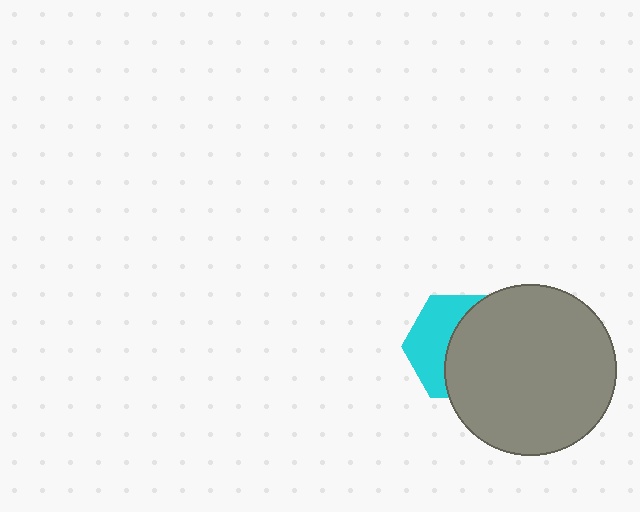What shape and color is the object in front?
The object in front is a gray circle.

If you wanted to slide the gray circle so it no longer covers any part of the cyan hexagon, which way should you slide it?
Slide it right — that is the most direct way to separate the two shapes.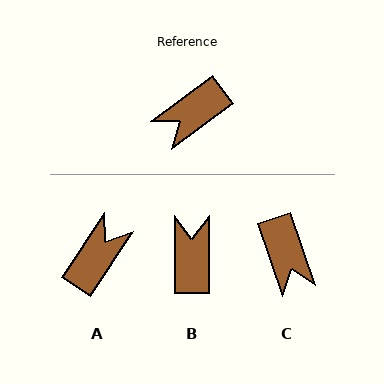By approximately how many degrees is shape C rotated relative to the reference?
Approximately 72 degrees counter-clockwise.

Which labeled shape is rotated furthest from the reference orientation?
A, about 160 degrees away.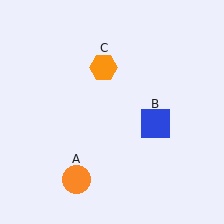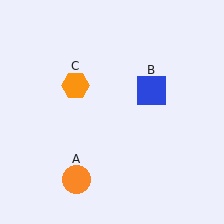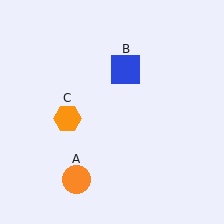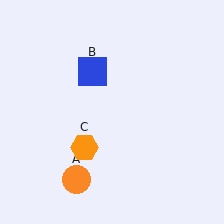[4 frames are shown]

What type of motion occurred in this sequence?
The blue square (object B), orange hexagon (object C) rotated counterclockwise around the center of the scene.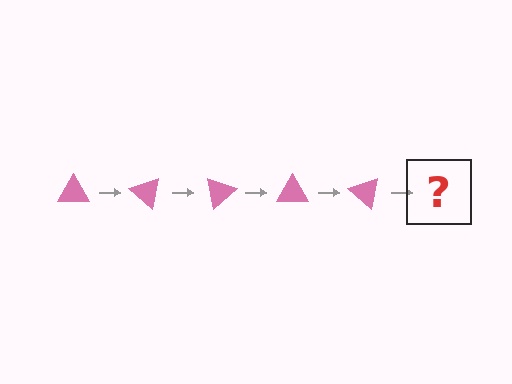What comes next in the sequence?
The next element should be a pink triangle rotated 200 degrees.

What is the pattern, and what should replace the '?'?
The pattern is that the triangle rotates 40 degrees each step. The '?' should be a pink triangle rotated 200 degrees.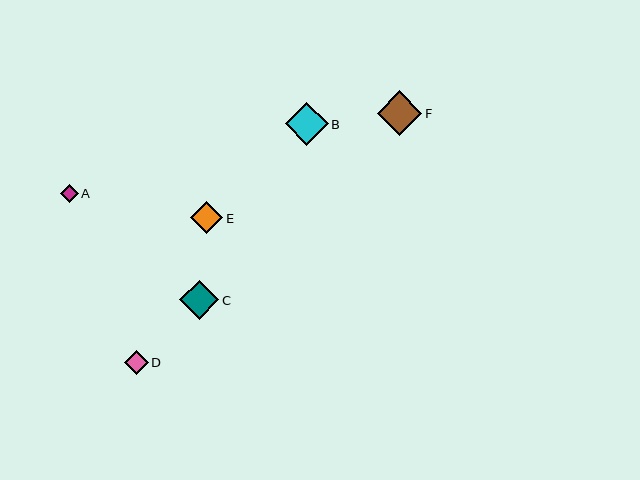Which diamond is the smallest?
Diamond A is the smallest with a size of approximately 18 pixels.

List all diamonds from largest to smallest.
From largest to smallest: F, B, C, E, D, A.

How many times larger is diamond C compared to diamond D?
Diamond C is approximately 1.7 times the size of diamond D.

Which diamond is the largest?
Diamond F is the largest with a size of approximately 45 pixels.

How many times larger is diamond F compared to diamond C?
Diamond F is approximately 1.1 times the size of diamond C.